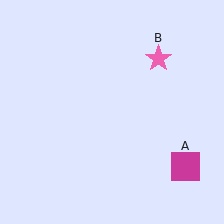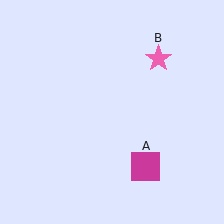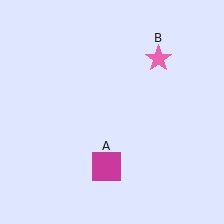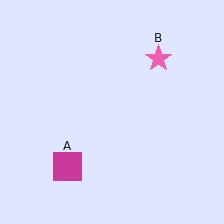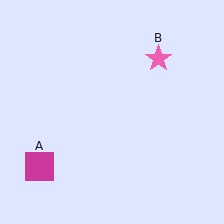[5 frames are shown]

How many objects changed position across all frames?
1 object changed position: magenta square (object A).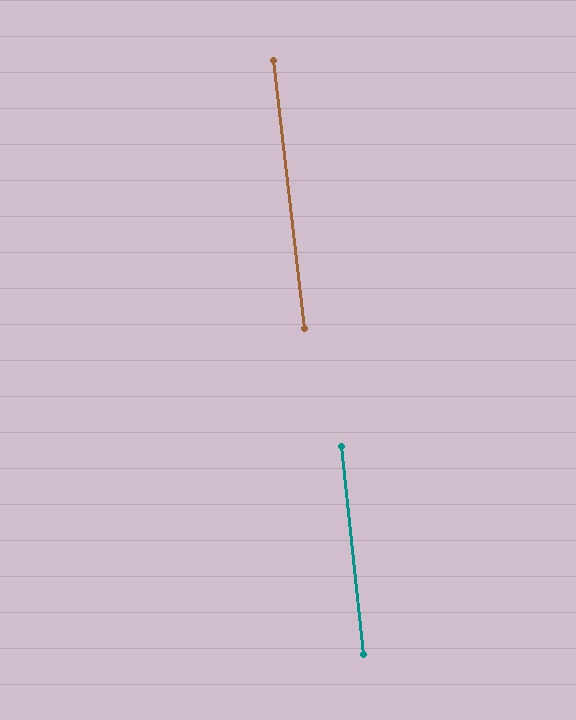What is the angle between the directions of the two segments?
Approximately 1 degree.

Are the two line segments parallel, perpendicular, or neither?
Parallel — their directions differ by only 0.7°.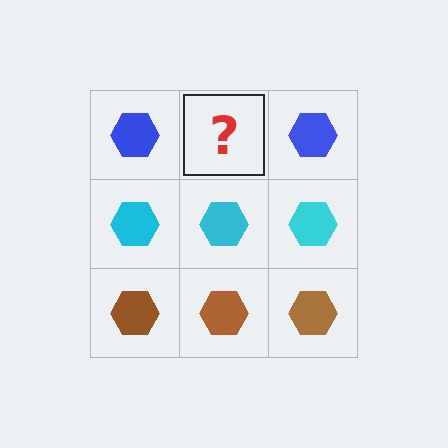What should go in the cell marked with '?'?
The missing cell should contain a blue hexagon.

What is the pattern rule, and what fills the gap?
The rule is that each row has a consistent color. The gap should be filled with a blue hexagon.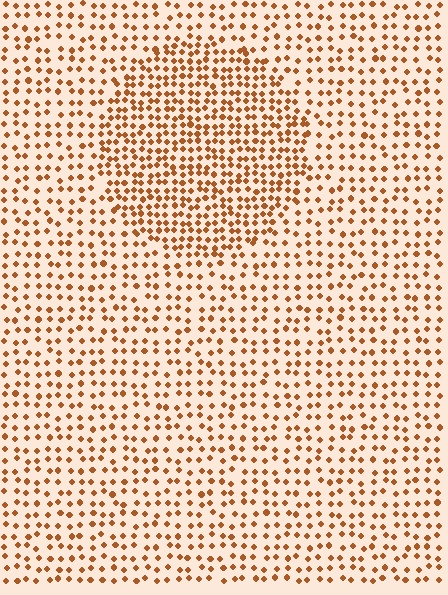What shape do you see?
I see a circle.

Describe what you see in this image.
The image contains small brown elements arranged at two different densities. A circle-shaped region is visible where the elements are more densely packed than the surrounding area.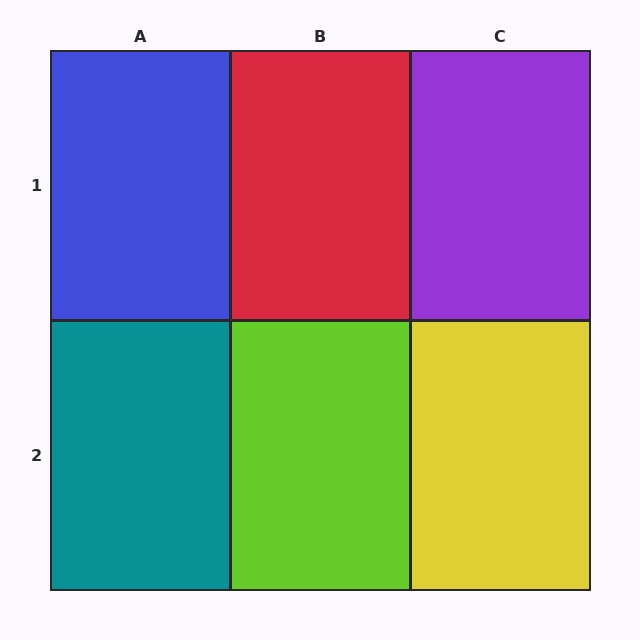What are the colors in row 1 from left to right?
Blue, red, purple.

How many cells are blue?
1 cell is blue.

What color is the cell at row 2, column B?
Lime.